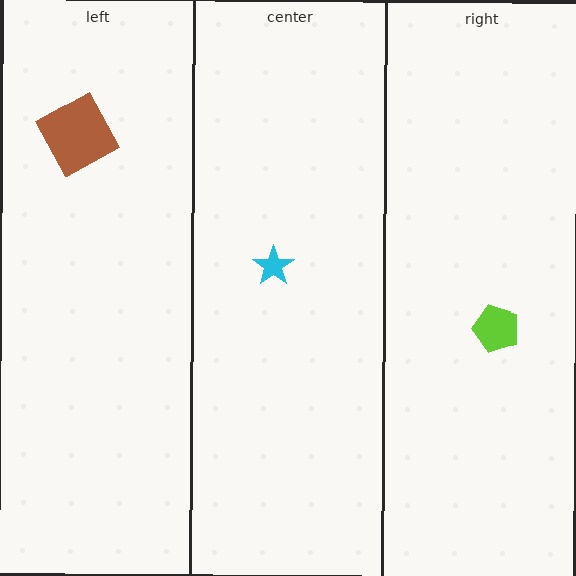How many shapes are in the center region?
1.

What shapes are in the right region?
The lime pentagon.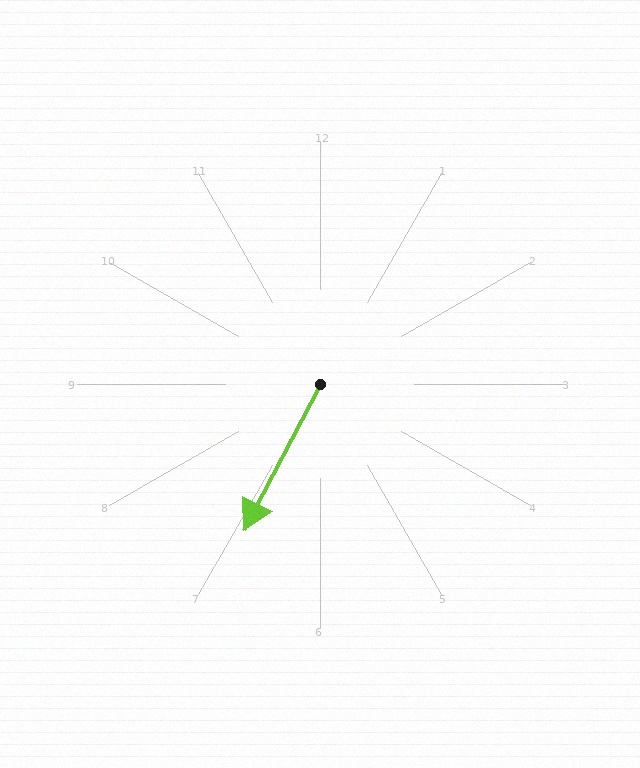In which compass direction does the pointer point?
Southwest.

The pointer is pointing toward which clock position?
Roughly 7 o'clock.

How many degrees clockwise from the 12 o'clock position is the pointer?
Approximately 208 degrees.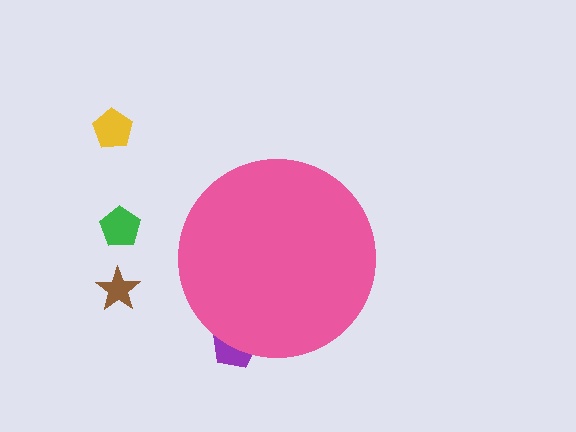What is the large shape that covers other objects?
A pink circle.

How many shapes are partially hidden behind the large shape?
1 shape is partially hidden.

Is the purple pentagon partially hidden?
Yes, the purple pentagon is partially hidden behind the pink circle.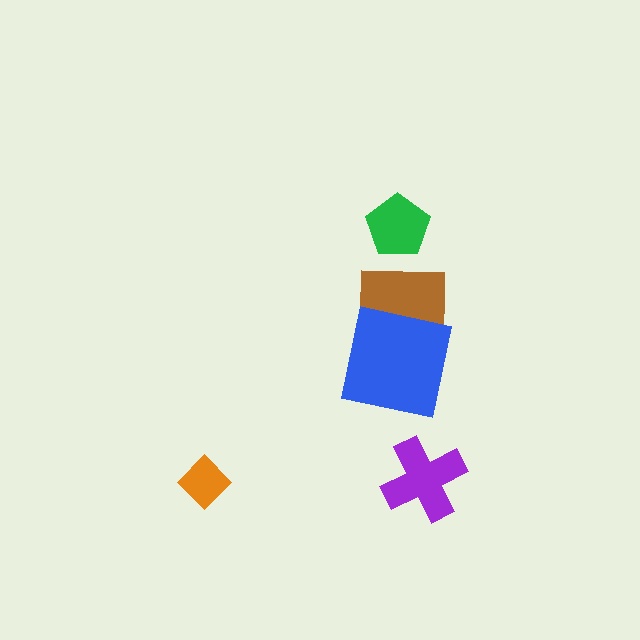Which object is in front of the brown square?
The blue square is in front of the brown square.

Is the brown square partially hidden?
Yes, it is partially covered by another shape.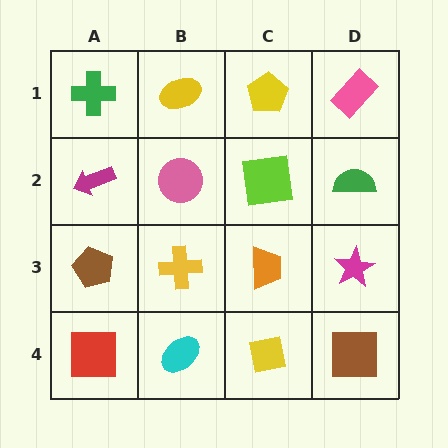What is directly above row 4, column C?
An orange trapezoid.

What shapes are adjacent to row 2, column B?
A yellow ellipse (row 1, column B), a yellow cross (row 3, column B), a magenta arrow (row 2, column A), a lime square (row 2, column C).